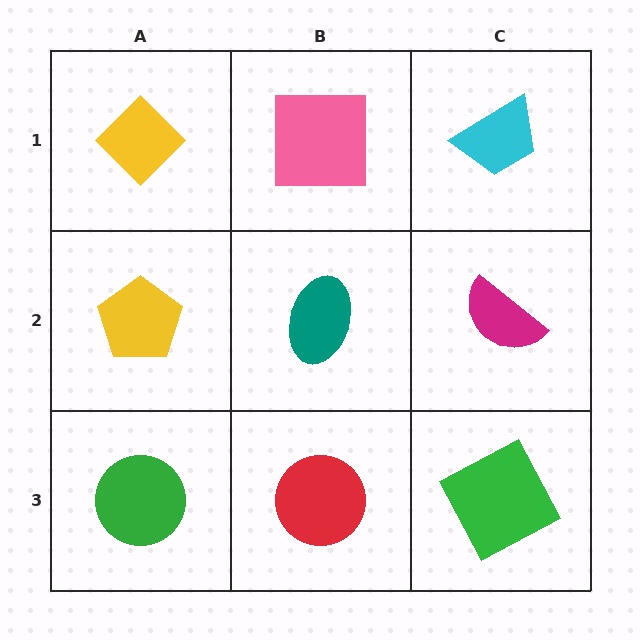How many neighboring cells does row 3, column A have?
2.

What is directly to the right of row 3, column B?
A green square.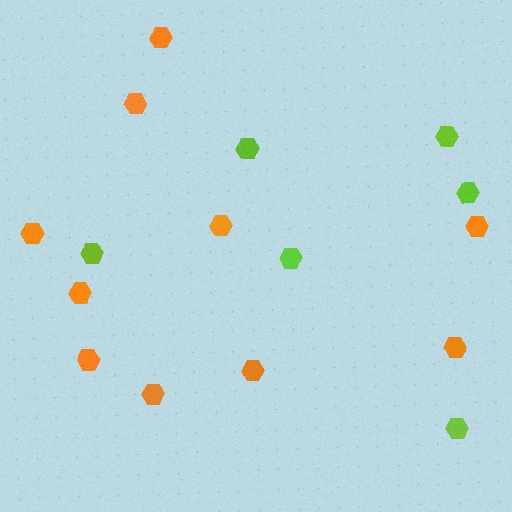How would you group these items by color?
There are 2 groups: one group of orange hexagons (10) and one group of lime hexagons (6).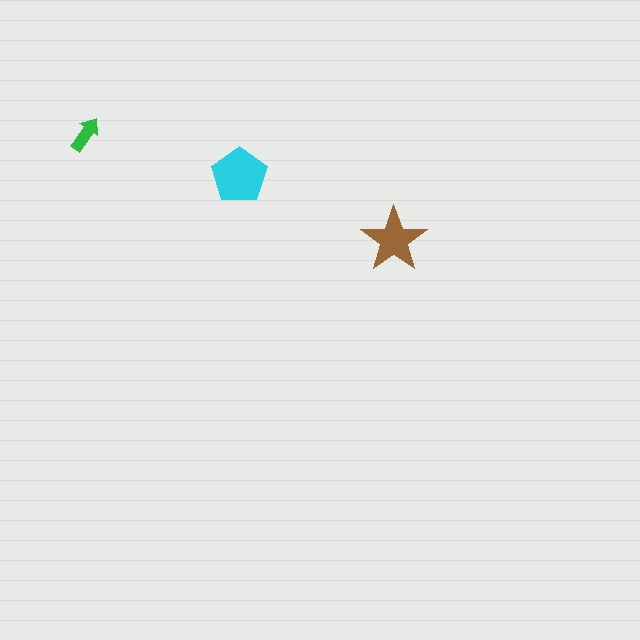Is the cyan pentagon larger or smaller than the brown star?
Larger.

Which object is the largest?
The cyan pentagon.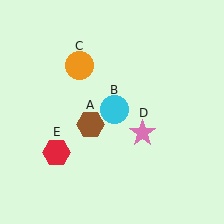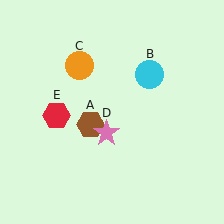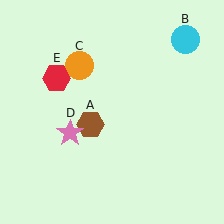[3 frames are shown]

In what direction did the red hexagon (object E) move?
The red hexagon (object E) moved up.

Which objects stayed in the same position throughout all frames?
Brown hexagon (object A) and orange circle (object C) remained stationary.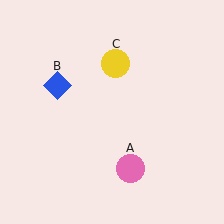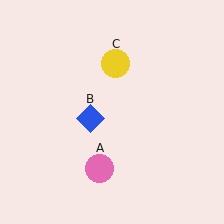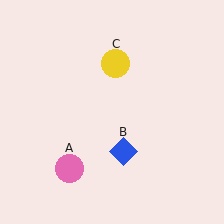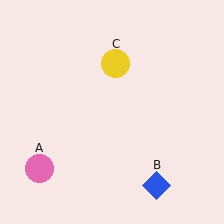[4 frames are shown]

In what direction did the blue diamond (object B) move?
The blue diamond (object B) moved down and to the right.